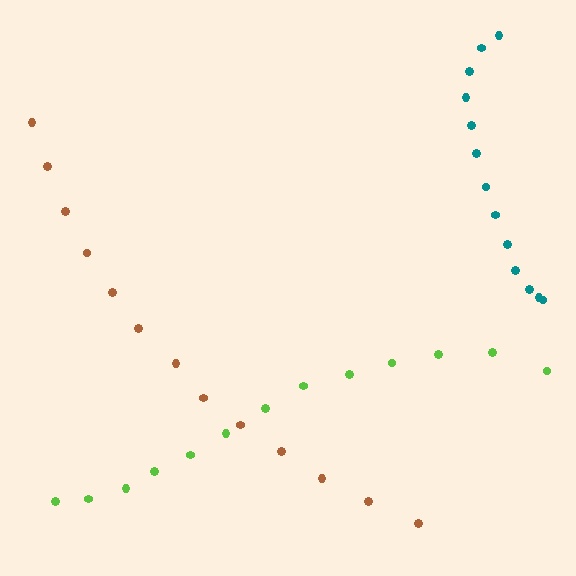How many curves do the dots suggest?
There are 3 distinct paths.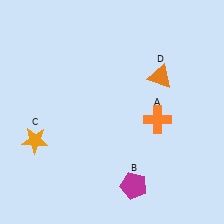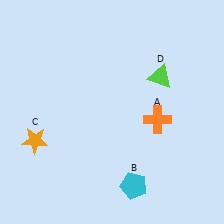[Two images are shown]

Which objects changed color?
B changed from magenta to cyan. D changed from orange to lime.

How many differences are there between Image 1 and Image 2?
There are 2 differences between the two images.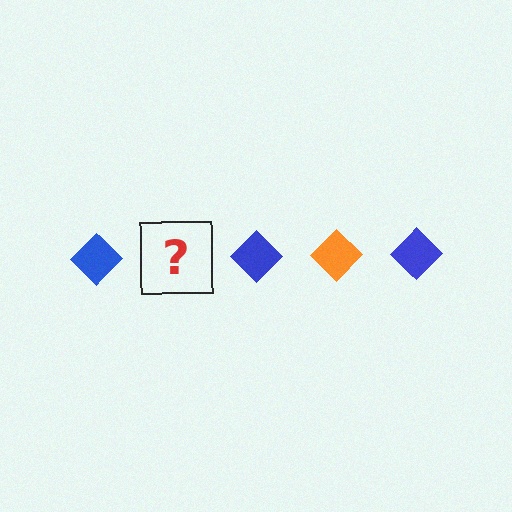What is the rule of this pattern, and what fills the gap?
The rule is that the pattern cycles through blue, orange diamonds. The gap should be filled with an orange diamond.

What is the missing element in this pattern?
The missing element is an orange diamond.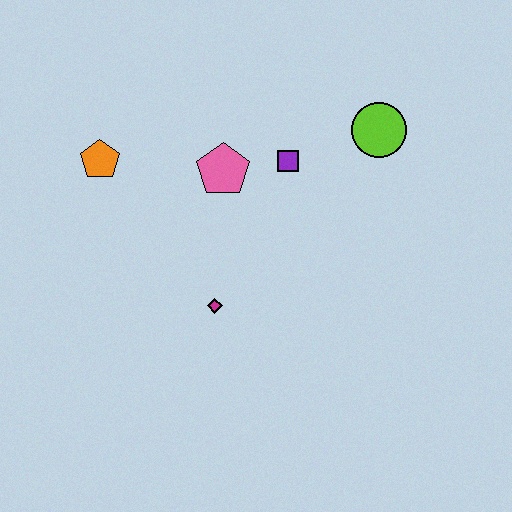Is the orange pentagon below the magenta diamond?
No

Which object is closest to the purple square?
The pink pentagon is closest to the purple square.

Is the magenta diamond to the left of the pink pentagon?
Yes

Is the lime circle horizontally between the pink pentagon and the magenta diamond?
No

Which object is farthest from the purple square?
The orange pentagon is farthest from the purple square.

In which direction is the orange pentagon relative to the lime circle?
The orange pentagon is to the left of the lime circle.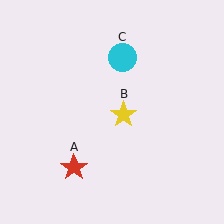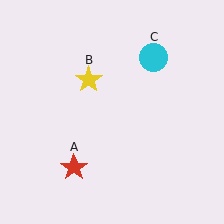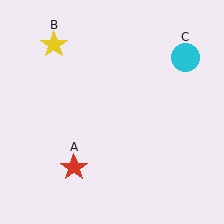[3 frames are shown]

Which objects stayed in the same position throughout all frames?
Red star (object A) remained stationary.